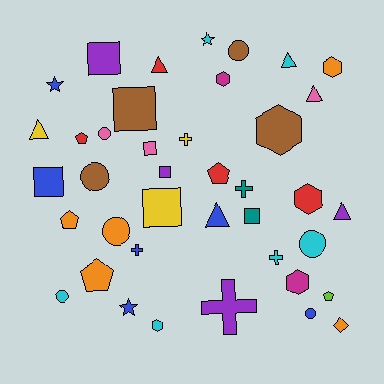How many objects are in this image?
There are 40 objects.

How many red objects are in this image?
There are 4 red objects.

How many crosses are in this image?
There are 5 crosses.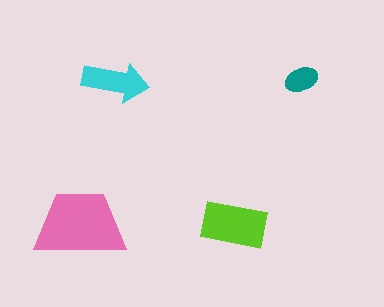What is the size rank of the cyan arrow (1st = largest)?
3rd.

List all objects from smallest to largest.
The teal ellipse, the cyan arrow, the lime rectangle, the pink trapezoid.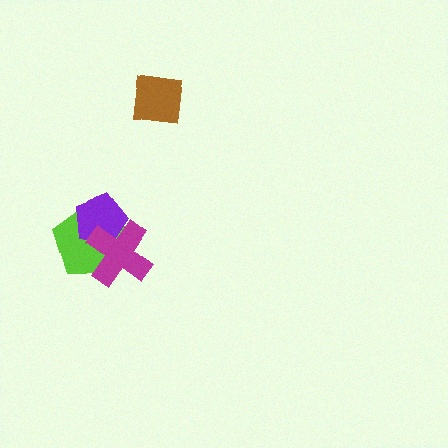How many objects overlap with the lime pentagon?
2 objects overlap with the lime pentagon.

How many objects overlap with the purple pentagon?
2 objects overlap with the purple pentagon.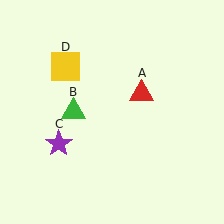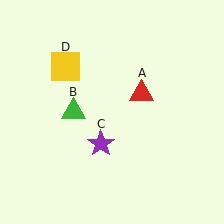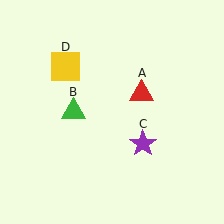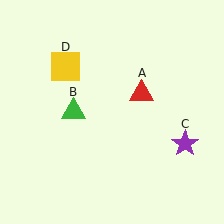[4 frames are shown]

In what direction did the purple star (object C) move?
The purple star (object C) moved right.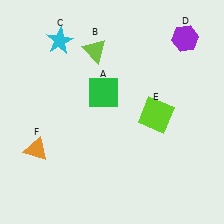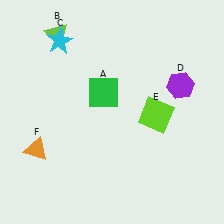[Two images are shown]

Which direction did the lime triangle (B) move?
The lime triangle (B) moved left.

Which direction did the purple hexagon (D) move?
The purple hexagon (D) moved down.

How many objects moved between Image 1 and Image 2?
2 objects moved between the two images.